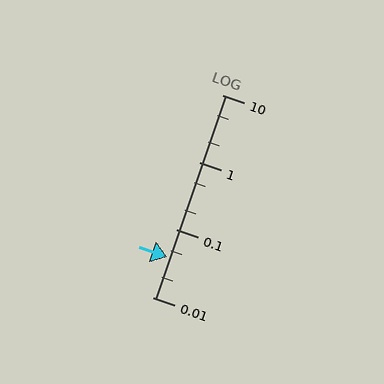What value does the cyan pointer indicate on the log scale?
The pointer indicates approximately 0.04.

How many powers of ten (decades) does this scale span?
The scale spans 3 decades, from 0.01 to 10.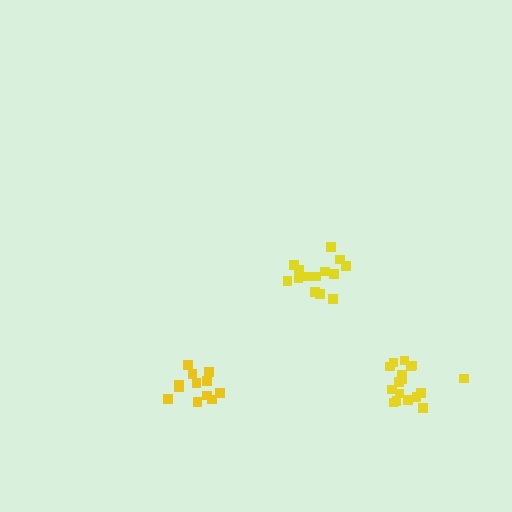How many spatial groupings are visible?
There are 3 spatial groupings.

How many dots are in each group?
Group 1: 12 dots, Group 2: 17 dots, Group 3: 14 dots (43 total).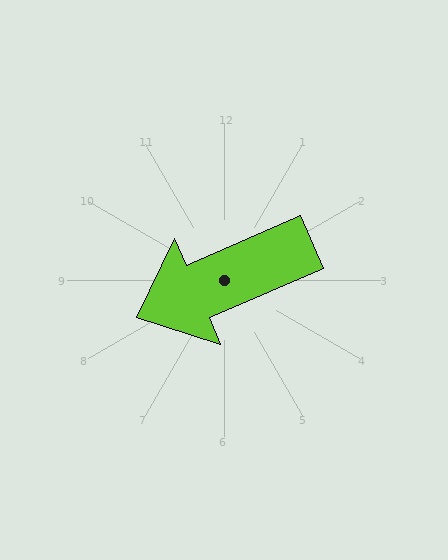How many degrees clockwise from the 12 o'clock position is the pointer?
Approximately 247 degrees.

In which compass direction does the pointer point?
Southwest.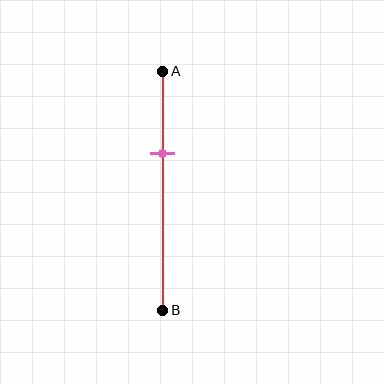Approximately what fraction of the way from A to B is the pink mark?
The pink mark is approximately 35% of the way from A to B.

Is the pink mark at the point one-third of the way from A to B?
Yes, the mark is approximately at the one-third point.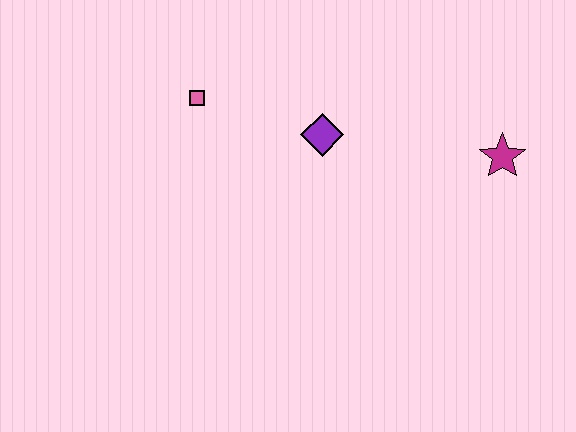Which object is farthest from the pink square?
The magenta star is farthest from the pink square.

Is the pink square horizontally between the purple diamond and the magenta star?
No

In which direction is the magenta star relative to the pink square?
The magenta star is to the right of the pink square.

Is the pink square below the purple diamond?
No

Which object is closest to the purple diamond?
The pink square is closest to the purple diamond.